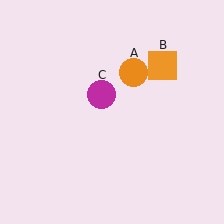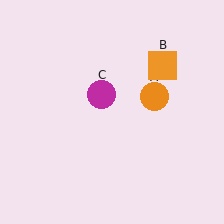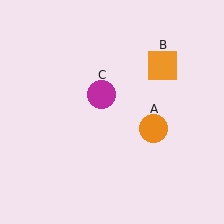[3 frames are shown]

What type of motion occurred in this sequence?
The orange circle (object A) rotated clockwise around the center of the scene.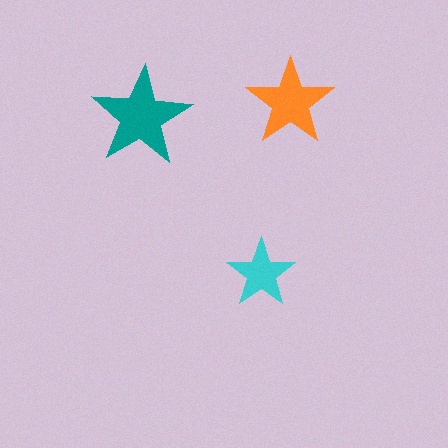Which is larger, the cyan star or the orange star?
The orange one.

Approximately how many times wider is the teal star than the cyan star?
About 1.5 times wider.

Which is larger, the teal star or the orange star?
The teal one.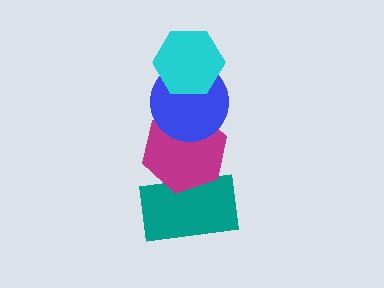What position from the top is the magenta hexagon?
The magenta hexagon is 3rd from the top.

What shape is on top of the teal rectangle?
The magenta hexagon is on top of the teal rectangle.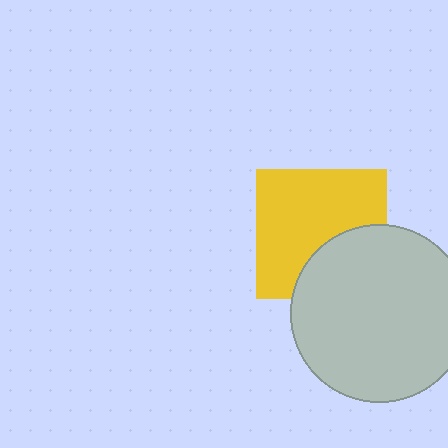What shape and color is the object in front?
The object in front is a light gray circle.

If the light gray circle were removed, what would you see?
You would see the complete yellow square.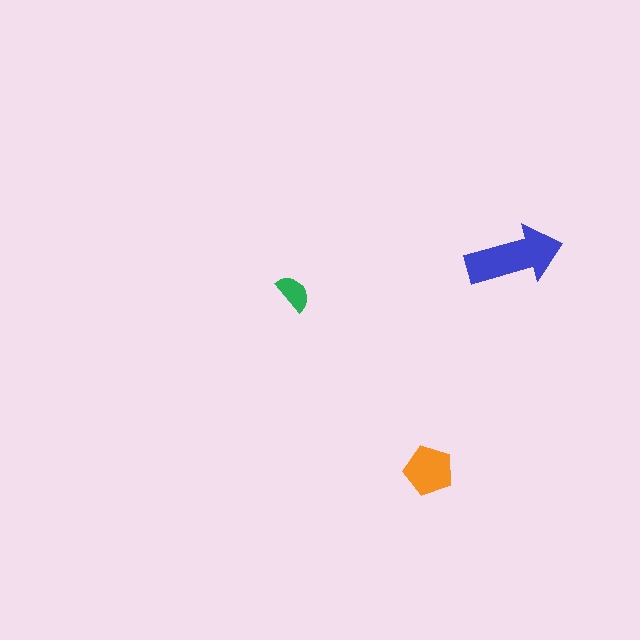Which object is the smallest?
The green semicircle.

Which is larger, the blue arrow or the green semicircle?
The blue arrow.